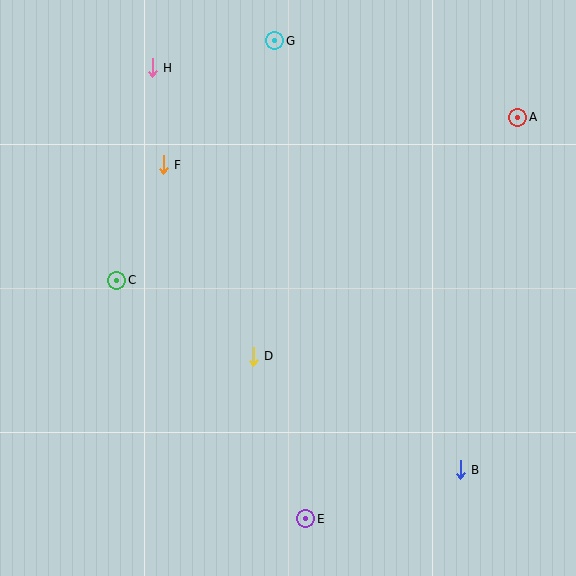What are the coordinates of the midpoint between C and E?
The midpoint between C and E is at (211, 400).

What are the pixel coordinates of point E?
Point E is at (306, 519).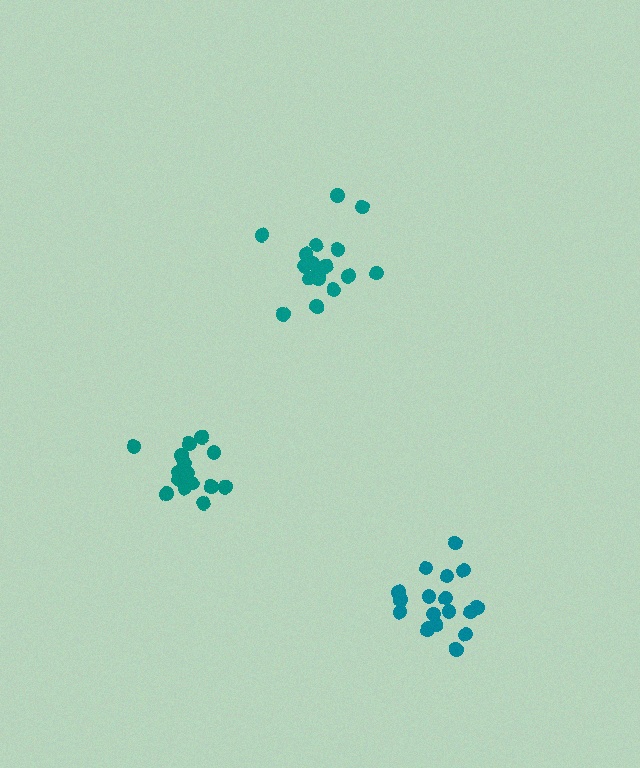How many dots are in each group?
Group 1: 15 dots, Group 2: 18 dots, Group 3: 17 dots (50 total).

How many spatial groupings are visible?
There are 3 spatial groupings.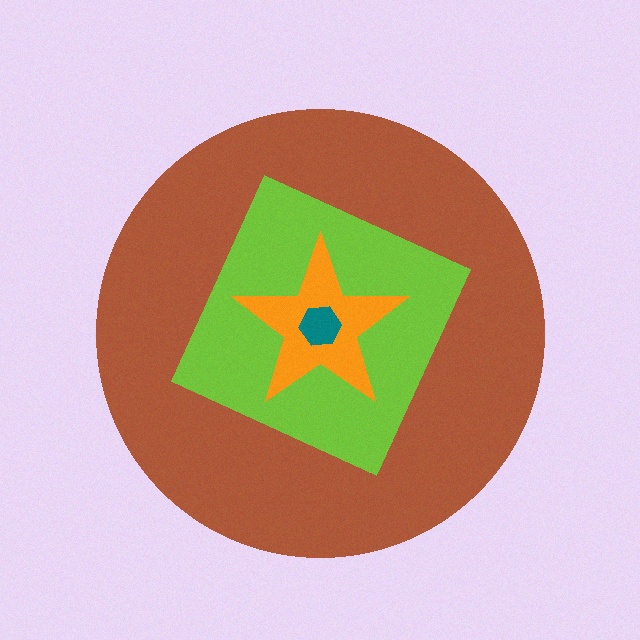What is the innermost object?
The teal hexagon.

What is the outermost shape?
The brown circle.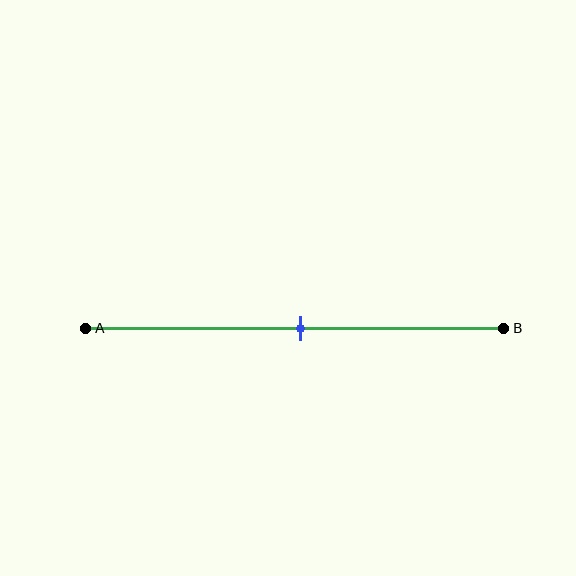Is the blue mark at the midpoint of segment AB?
Yes, the mark is approximately at the midpoint.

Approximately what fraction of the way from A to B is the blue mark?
The blue mark is approximately 50% of the way from A to B.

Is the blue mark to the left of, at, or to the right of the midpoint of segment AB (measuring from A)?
The blue mark is approximately at the midpoint of segment AB.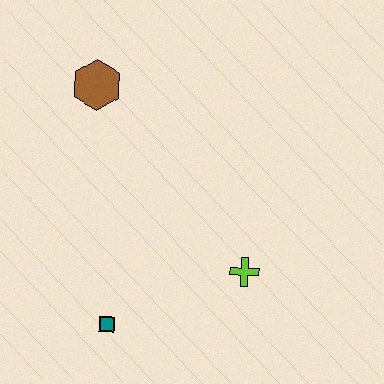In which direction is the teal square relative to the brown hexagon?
The teal square is below the brown hexagon.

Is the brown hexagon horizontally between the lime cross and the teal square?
No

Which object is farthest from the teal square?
The brown hexagon is farthest from the teal square.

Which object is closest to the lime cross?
The teal square is closest to the lime cross.